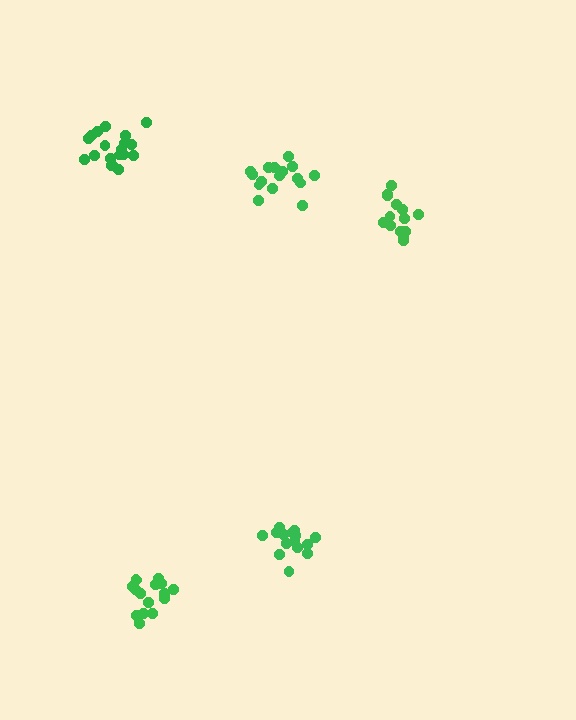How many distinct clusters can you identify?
There are 5 distinct clusters.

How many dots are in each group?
Group 1: 16 dots, Group 2: 16 dots, Group 3: 16 dots, Group 4: 14 dots, Group 5: 19 dots (81 total).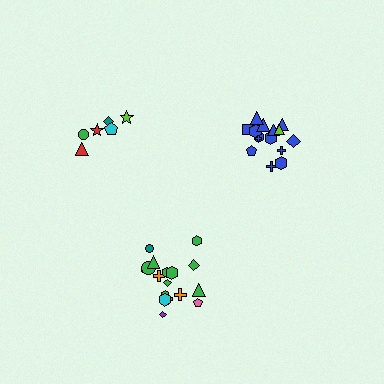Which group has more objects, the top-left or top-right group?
The top-right group.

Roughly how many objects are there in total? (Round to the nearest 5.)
Roughly 40 objects in total.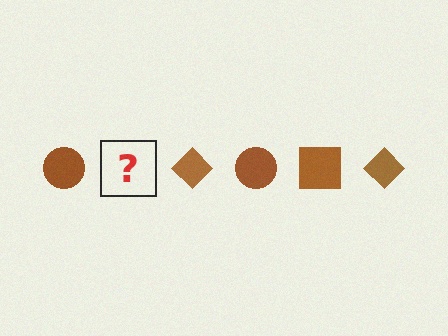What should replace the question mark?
The question mark should be replaced with a brown square.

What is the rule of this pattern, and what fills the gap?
The rule is that the pattern cycles through circle, square, diamond shapes in brown. The gap should be filled with a brown square.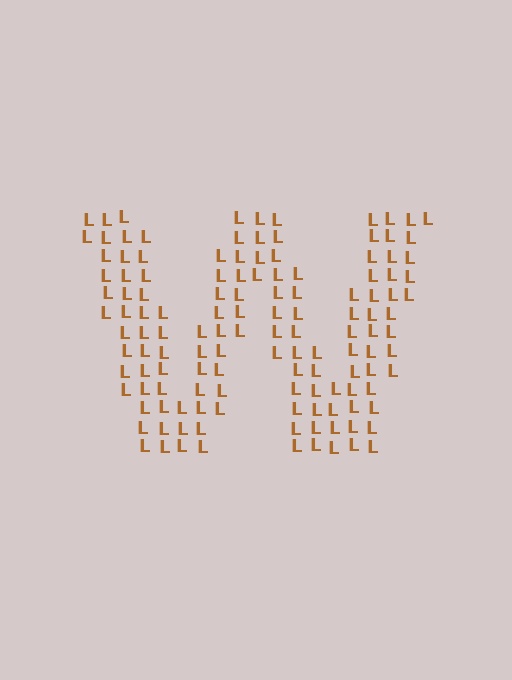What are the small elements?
The small elements are letter L's.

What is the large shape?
The large shape is the letter W.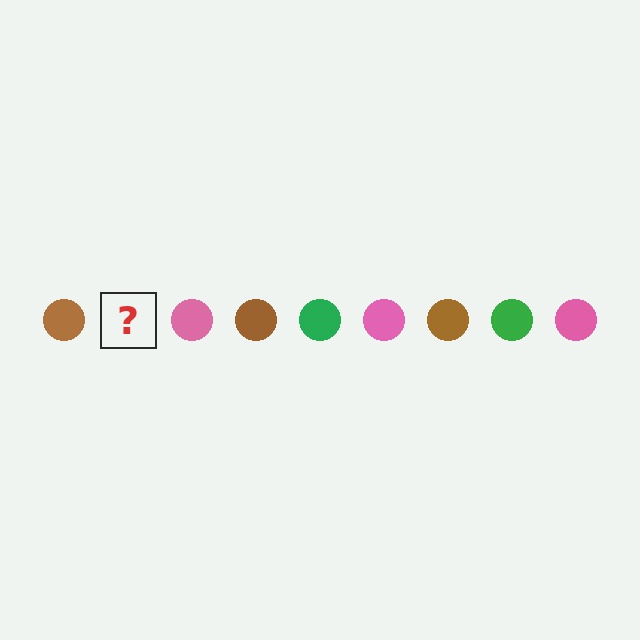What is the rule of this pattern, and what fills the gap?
The rule is that the pattern cycles through brown, green, pink circles. The gap should be filled with a green circle.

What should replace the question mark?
The question mark should be replaced with a green circle.